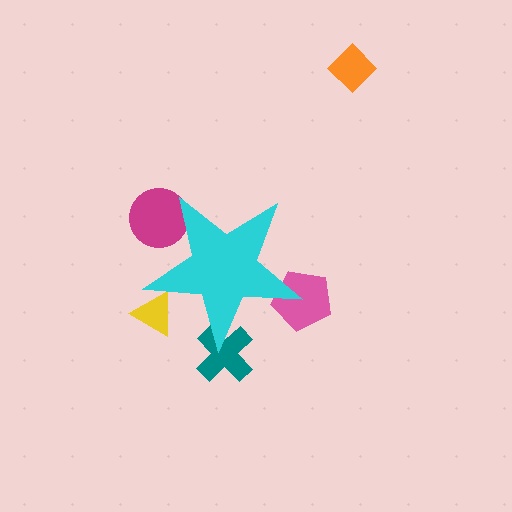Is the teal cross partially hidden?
Yes, the teal cross is partially hidden behind the cyan star.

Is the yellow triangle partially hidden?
Yes, the yellow triangle is partially hidden behind the cyan star.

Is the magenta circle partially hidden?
Yes, the magenta circle is partially hidden behind the cyan star.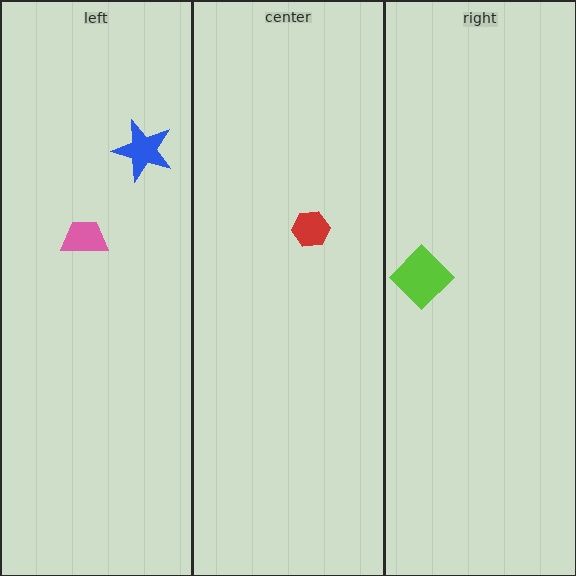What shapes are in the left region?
The pink trapezoid, the blue star.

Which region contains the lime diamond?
The right region.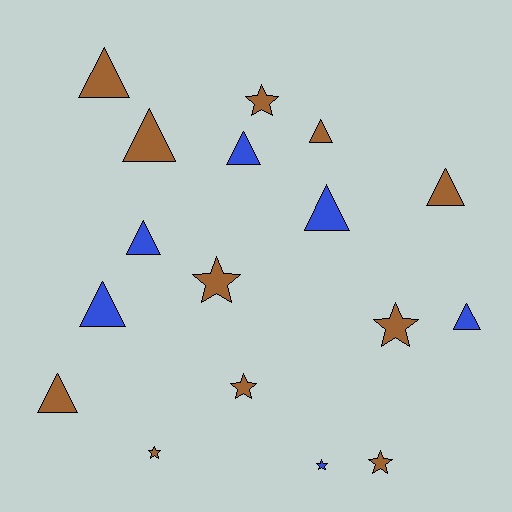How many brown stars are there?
There are 6 brown stars.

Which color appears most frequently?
Brown, with 11 objects.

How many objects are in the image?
There are 17 objects.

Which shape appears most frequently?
Triangle, with 10 objects.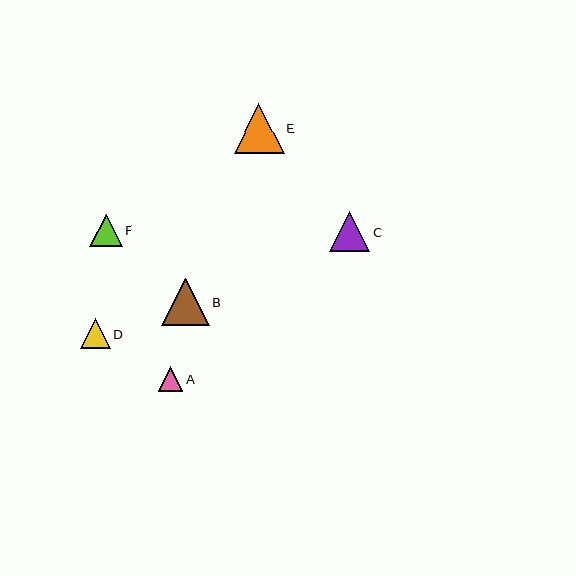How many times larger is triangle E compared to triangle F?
Triangle E is approximately 1.6 times the size of triangle F.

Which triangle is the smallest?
Triangle A is the smallest with a size of approximately 25 pixels.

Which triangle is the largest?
Triangle E is the largest with a size of approximately 50 pixels.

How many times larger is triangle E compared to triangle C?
Triangle E is approximately 1.2 times the size of triangle C.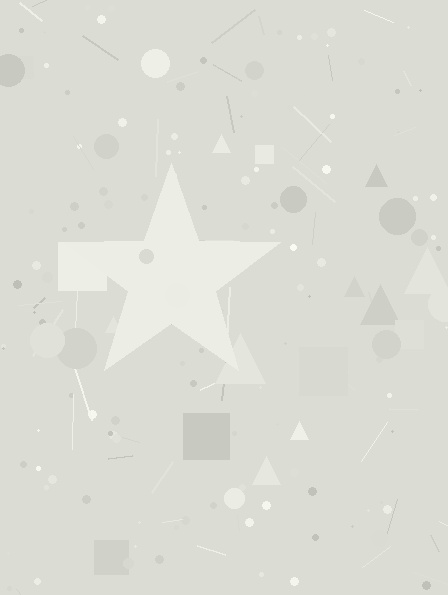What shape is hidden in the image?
A star is hidden in the image.